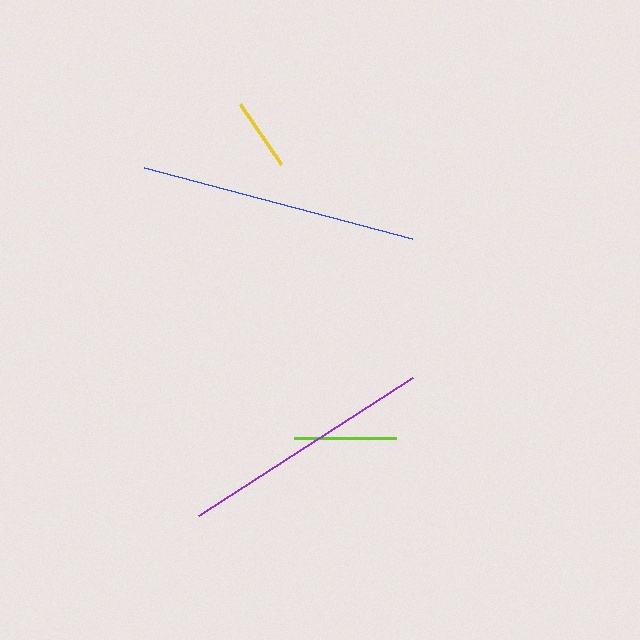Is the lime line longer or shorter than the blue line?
The blue line is longer than the lime line.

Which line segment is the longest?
The blue line is the longest at approximately 277 pixels.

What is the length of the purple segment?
The purple segment is approximately 255 pixels long.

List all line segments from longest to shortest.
From longest to shortest: blue, purple, lime, yellow.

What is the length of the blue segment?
The blue segment is approximately 277 pixels long.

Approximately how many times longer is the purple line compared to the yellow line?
The purple line is approximately 3.5 times the length of the yellow line.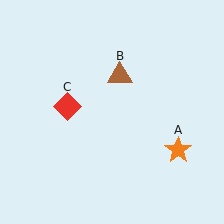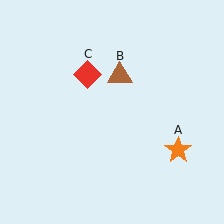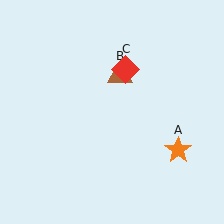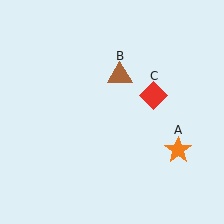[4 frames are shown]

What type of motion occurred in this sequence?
The red diamond (object C) rotated clockwise around the center of the scene.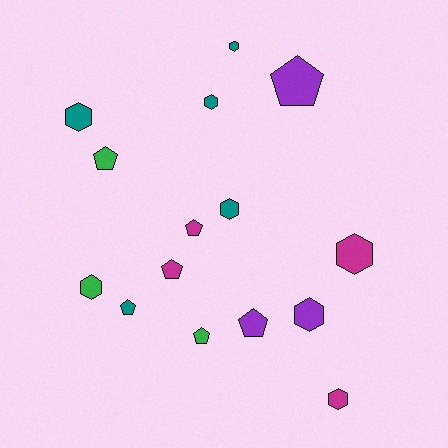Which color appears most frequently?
Teal, with 5 objects.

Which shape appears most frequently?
Hexagon, with 8 objects.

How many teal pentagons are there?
There is 1 teal pentagon.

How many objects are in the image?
There are 15 objects.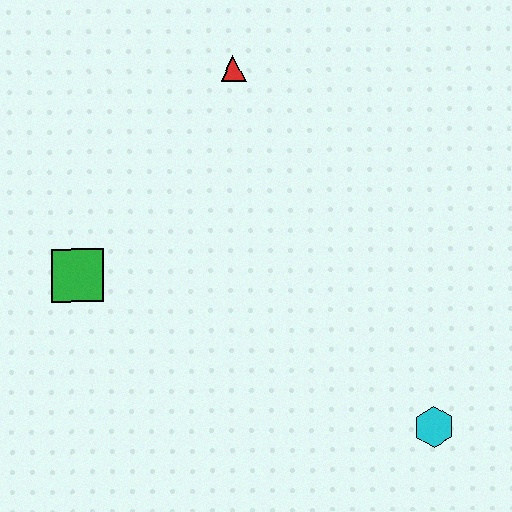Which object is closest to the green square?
The red triangle is closest to the green square.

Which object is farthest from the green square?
The cyan hexagon is farthest from the green square.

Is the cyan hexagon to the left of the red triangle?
No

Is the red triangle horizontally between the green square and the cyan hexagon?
Yes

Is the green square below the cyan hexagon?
No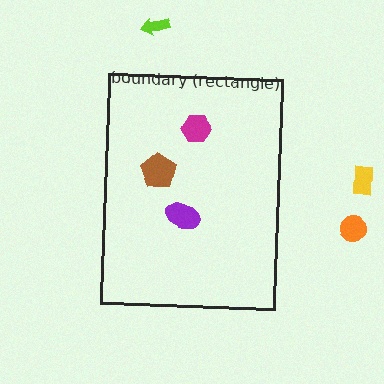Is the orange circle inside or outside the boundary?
Outside.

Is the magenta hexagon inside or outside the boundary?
Inside.